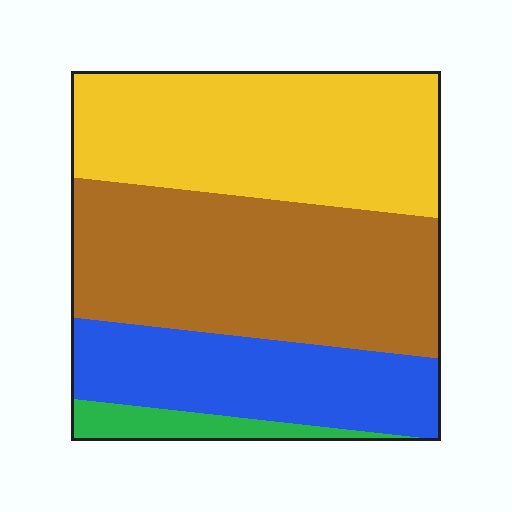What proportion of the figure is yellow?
Yellow covers around 35% of the figure.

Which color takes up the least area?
Green, at roughly 5%.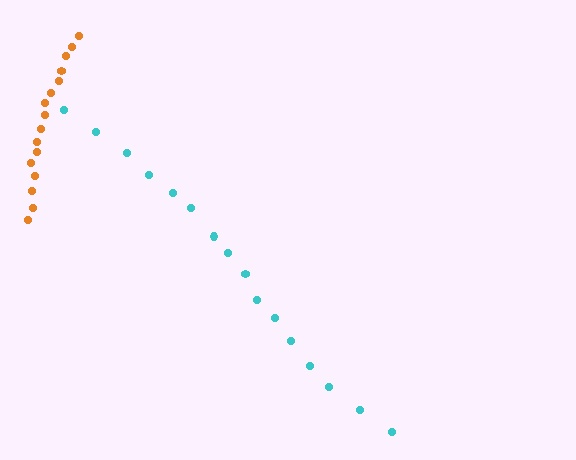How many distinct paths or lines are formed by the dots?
There are 2 distinct paths.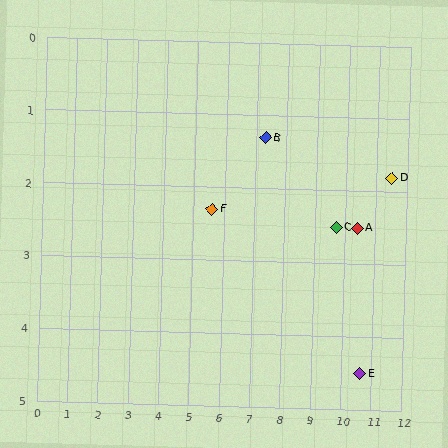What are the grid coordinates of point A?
Point A is at approximately (10.4, 2.5).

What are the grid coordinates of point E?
Point E is at approximately (10.6, 4.5).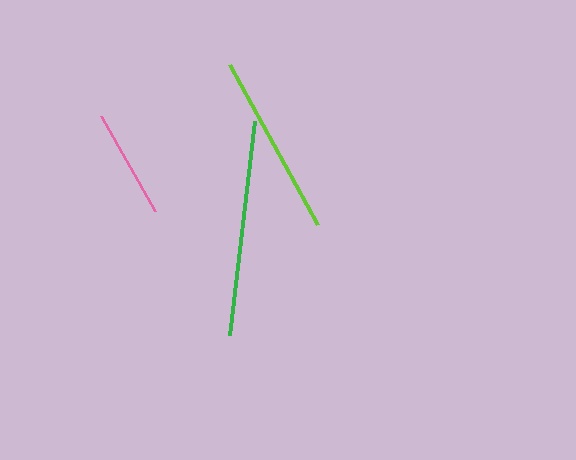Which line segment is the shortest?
The pink line is the shortest at approximately 109 pixels.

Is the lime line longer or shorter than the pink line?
The lime line is longer than the pink line.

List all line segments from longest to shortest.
From longest to shortest: green, lime, pink.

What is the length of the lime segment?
The lime segment is approximately 183 pixels long.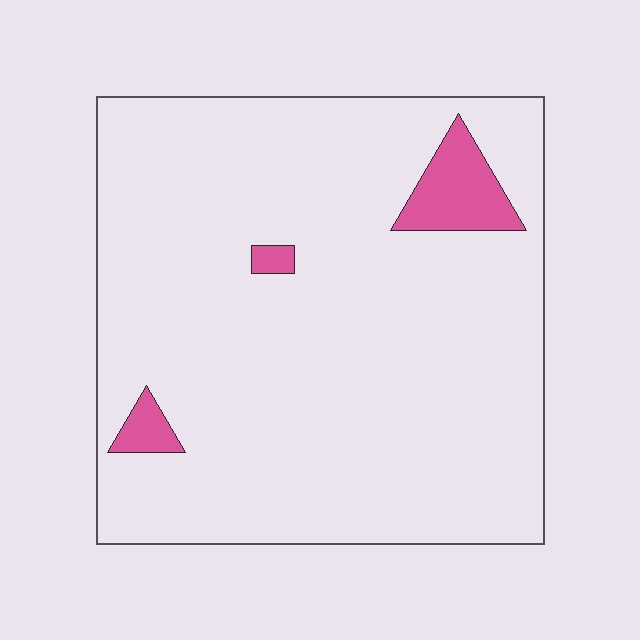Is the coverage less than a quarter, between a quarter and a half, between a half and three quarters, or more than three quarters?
Less than a quarter.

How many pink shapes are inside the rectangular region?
3.